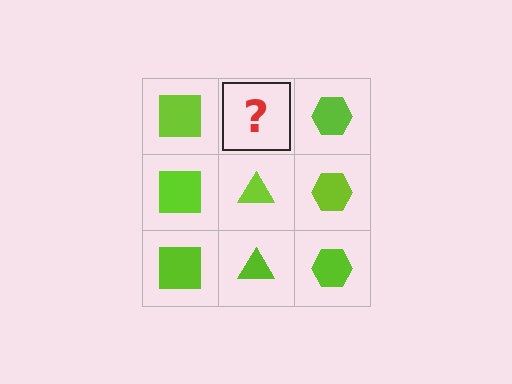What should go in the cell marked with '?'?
The missing cell should contain a lime triangle.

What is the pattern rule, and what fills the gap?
The rule is that each column has a consistent shape. The gap should be filled with a lime triangle.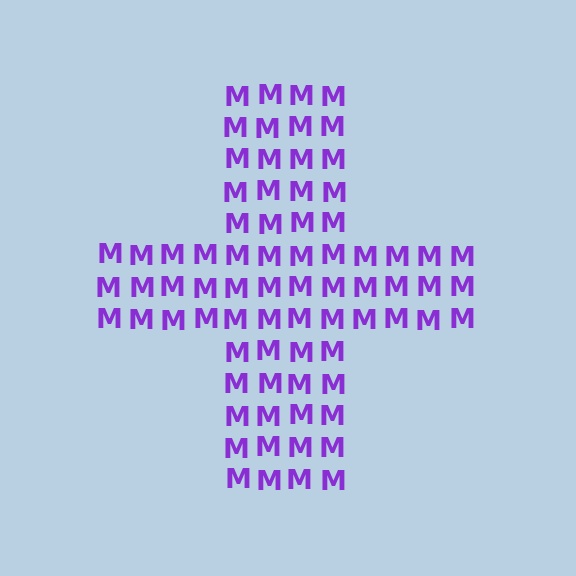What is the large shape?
The large shape is a cross.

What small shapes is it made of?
It is made of small letter M's.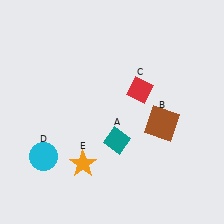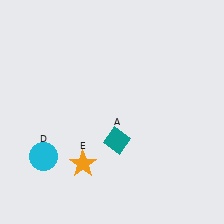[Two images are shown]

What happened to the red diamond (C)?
The red diamond (C) was removed in Image 2. It was in the top-right area of Image 1.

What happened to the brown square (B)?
The brown square (B) was removed in Image 2. It was in the bottom-right area of Image 1.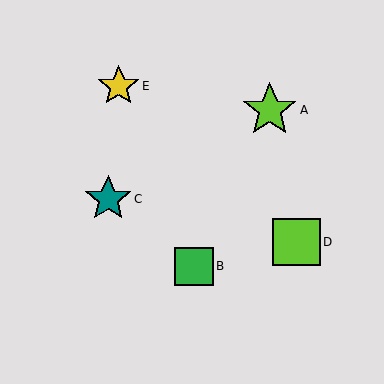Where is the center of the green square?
The center of the green square is at (194, 266).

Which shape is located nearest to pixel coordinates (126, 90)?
The yellow star (labeled E) at (119, 86) is nearest to that location.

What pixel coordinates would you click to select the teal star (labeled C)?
Click at (108, 199) to select the teal star C.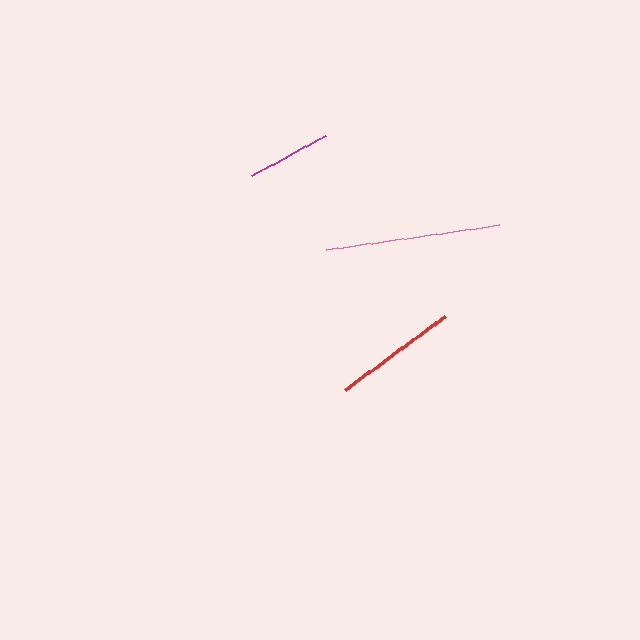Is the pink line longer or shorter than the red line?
The pink line is longer than the red line.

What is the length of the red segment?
The red segment is approximately 124 pixels long.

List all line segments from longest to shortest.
From longest to shortest: pink, red, magenta.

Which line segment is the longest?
The pink line is the longest at approximately 175 pixels.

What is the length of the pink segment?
The pink segment is approximately 175 pixels long.